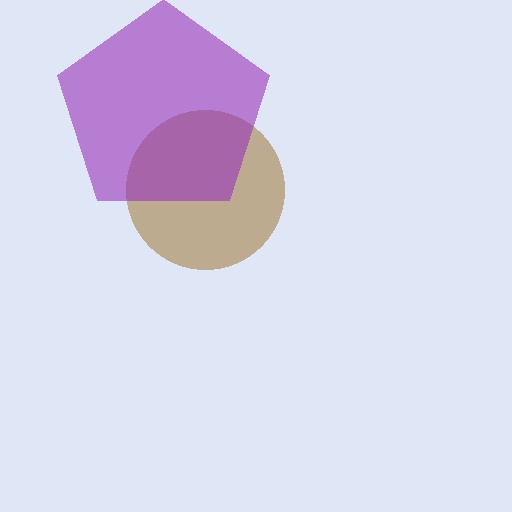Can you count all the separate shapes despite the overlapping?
Yes, there are 2 separate shapes.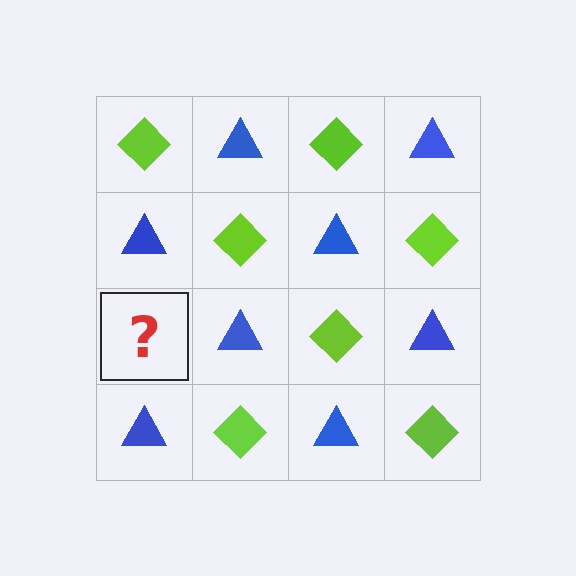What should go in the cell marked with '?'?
The missing cell should contain a lime diamond.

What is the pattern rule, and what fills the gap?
The rule is that it alternates lime diamond and blue triangle in a checkerboard pattern. The gap should be filled with a lime diamond.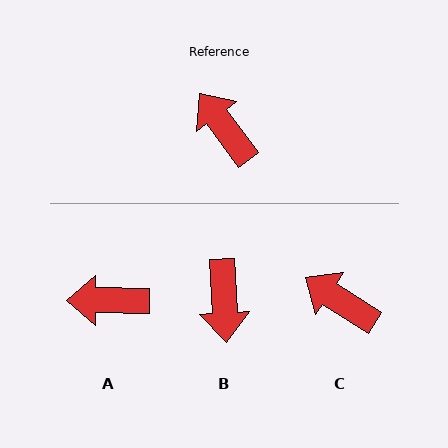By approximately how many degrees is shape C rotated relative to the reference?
Approximately 21 degrees counter-clockwise.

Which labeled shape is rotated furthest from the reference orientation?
B, about 147 degrees away.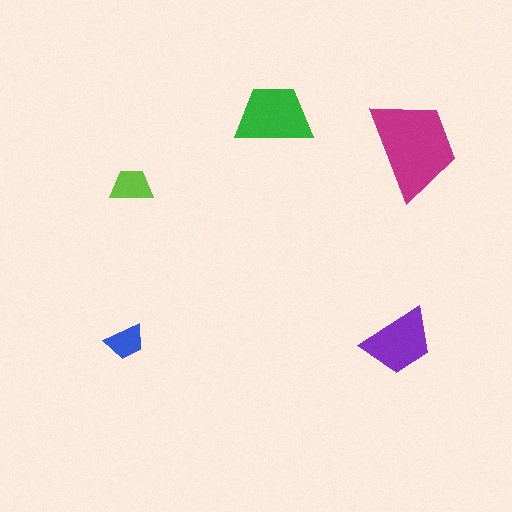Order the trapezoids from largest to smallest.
the magenta one, the green one, the purple one, the lime one, the blue one.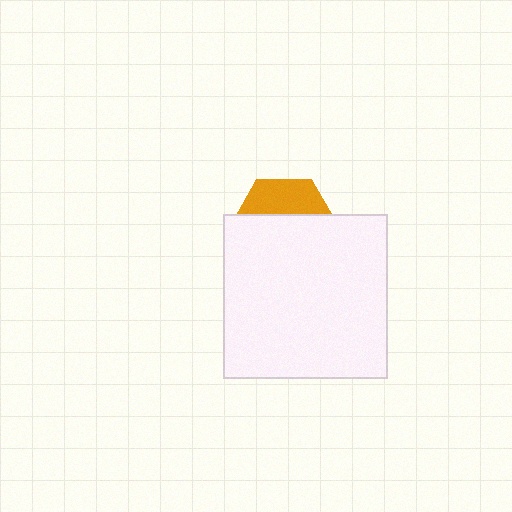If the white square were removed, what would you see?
You would see the complete orange hexagon.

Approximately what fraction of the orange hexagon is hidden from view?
Roughly 68% of the orange hexagon is hidden behind the white square.